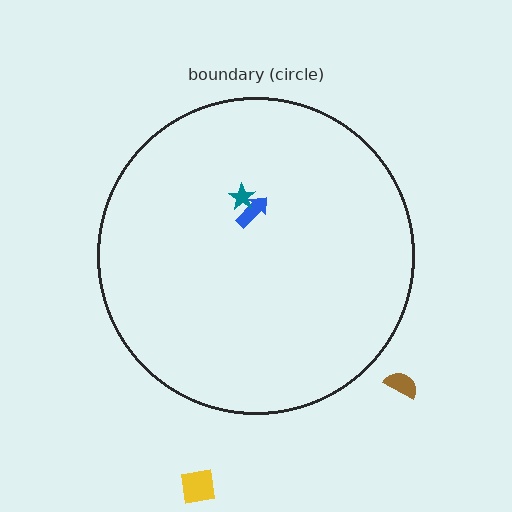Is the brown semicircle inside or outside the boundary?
Outside.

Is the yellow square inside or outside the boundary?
Outside.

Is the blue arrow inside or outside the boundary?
Inside.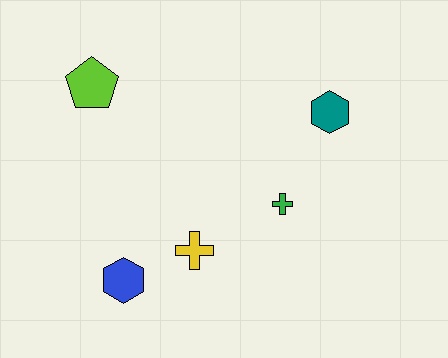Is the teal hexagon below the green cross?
No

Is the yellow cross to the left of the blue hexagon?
No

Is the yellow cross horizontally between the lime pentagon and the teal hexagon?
Yes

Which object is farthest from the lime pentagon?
The teal hexagon is farthest from the lime pentagon.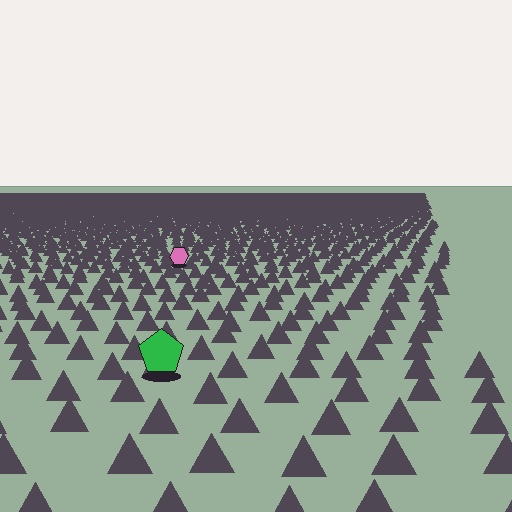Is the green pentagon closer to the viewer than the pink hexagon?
Yes. The green pentagon is closer — you can tell from the texture gradient: the ground texture is coarser near it.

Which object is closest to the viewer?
The green pentagon is closest. The texture marks near it are larger and more spread out.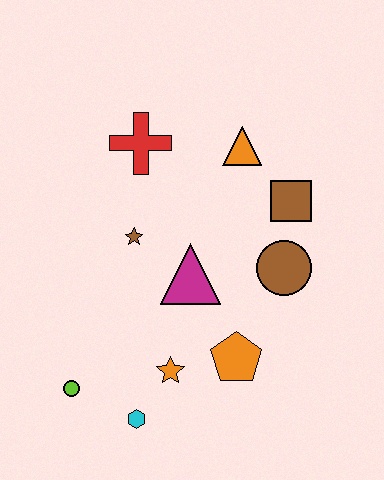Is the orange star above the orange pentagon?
No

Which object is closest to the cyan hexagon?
The orange star is closest to the cyan hexagon.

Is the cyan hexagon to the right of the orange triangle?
No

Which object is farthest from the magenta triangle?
The lime circle is farthest from the magenta triangle.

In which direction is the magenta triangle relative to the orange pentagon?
The magenta triangle is above the orange pentagon.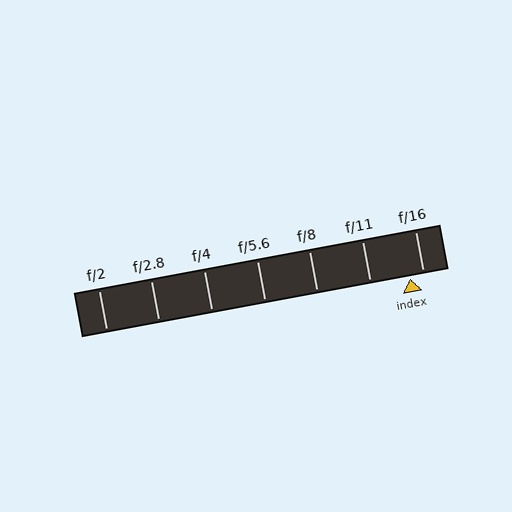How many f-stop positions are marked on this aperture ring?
There are 7 f-stop positions marked.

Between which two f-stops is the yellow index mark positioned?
The index mark is between f/11 and f/16.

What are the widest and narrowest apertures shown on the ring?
The widest aperture shown is f/2 and the narrowest is f/16.